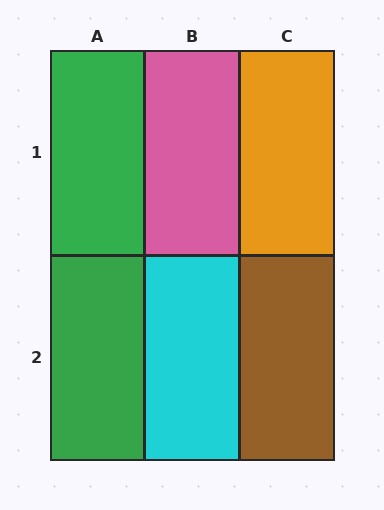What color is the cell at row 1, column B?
Pink.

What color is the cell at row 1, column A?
Green.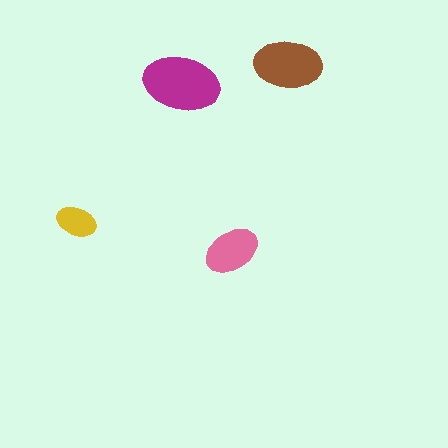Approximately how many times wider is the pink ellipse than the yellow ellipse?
About 1.5 times wider.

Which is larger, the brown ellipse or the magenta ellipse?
The magenta one.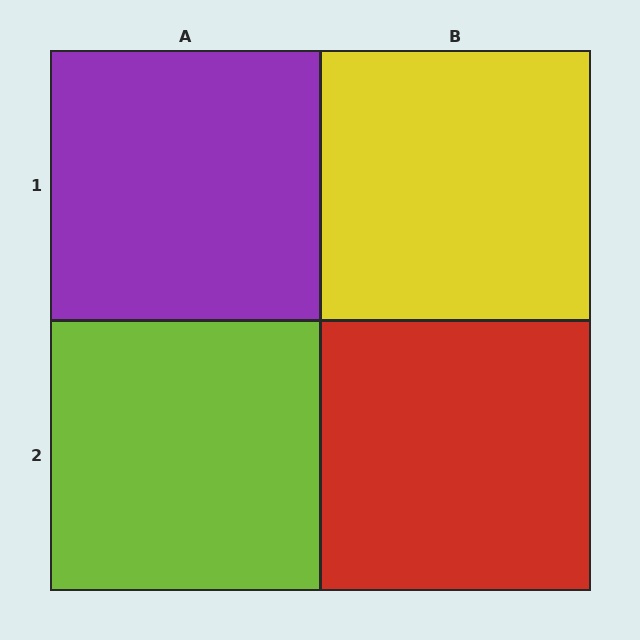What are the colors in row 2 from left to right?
Lime, red.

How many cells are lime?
1 cell is lime.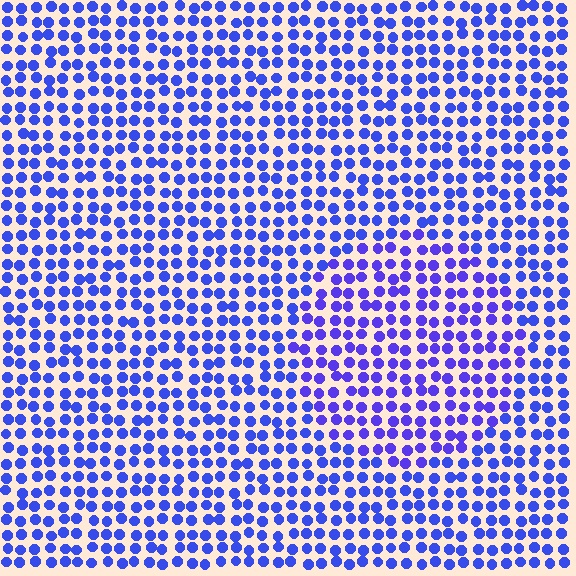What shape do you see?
I see a circle.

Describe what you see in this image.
The image is filled with small blue elements in a uniform arrangement. A circle-shaped region is visible where the elements are tinted to a slightly different hue, forming a subtle color boundary.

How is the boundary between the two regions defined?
The boundary is defined purely by a slight shift in hue (about 18 degrees). Spacing, size, and orientation are identical on both sides.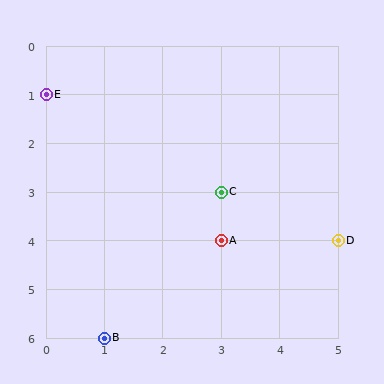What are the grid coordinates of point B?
Point B is at grid coordinates (1, 6).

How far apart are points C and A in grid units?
Points C and A are 1 row apart.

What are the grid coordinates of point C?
Point C is at grid coordinates (3, 3).